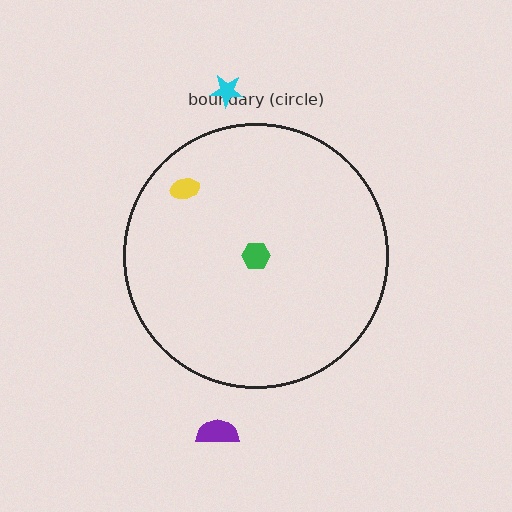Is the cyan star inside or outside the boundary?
Outside.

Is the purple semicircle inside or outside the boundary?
Outside.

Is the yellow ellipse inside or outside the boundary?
Inside.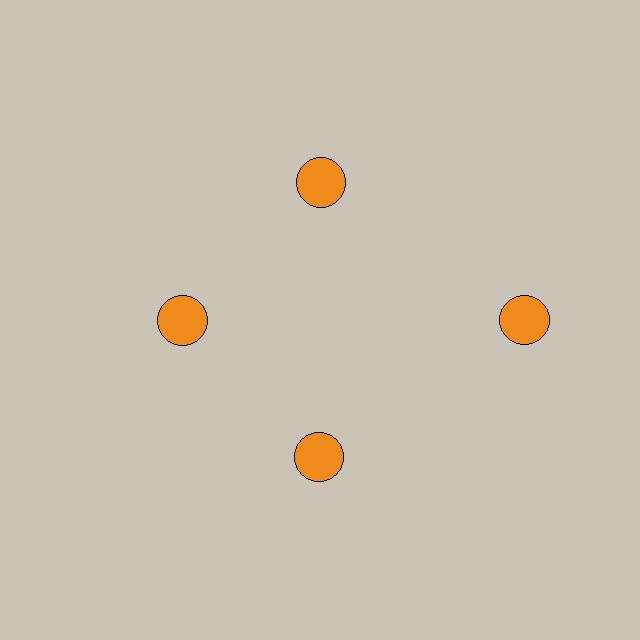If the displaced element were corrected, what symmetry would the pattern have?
It would have 4-fold rotational symmetry — the pattern would map onto itself every 90 degrees.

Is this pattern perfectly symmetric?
No. The 4 orange circles are arranged in a ring, but one element near the 3 o'clock position is pushed outward from the center, breaking the 4-fold rotational symmetry.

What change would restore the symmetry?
The symmetry would be restored by moving it inward, back onto the ring so that all 4 circles sit at equal angles and equal distance from the center.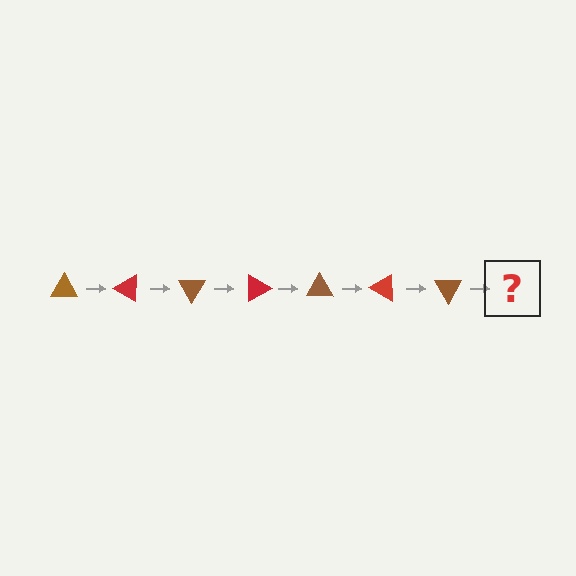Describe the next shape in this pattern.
It should be a red triangle, rotated 210 degrees from the start.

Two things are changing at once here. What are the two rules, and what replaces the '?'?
The two rules are that it rotates 30 degrees each step and the color cycles through brown and red. The '?' should be a red triangle, rotated 210 degrees from the start.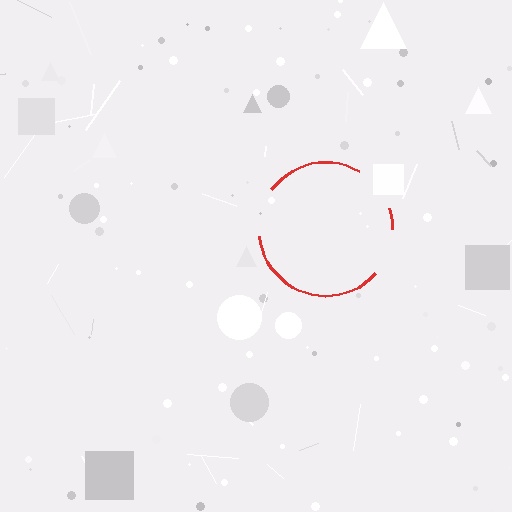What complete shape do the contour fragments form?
The contour fragments form a circle.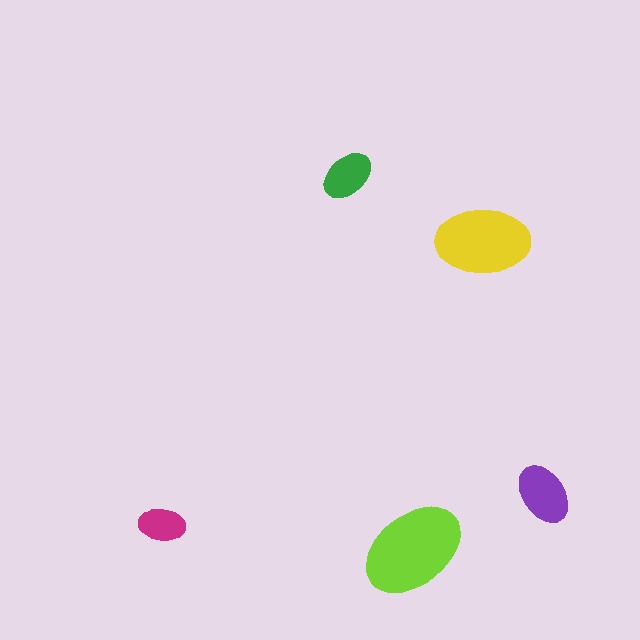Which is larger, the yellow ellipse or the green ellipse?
The yellow one.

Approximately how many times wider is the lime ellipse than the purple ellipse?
About 1.5 times wider.